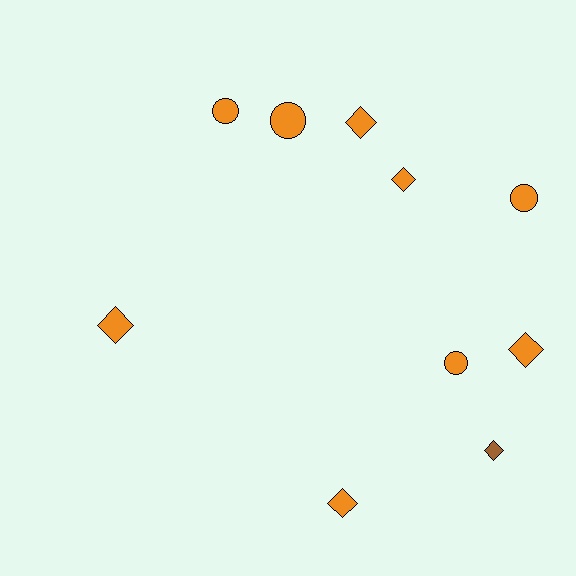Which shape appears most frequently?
Diamond, with 6 objects.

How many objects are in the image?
There are 10 objects.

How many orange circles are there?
There are 4 orange circles.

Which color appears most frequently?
Orange, with 9 objects.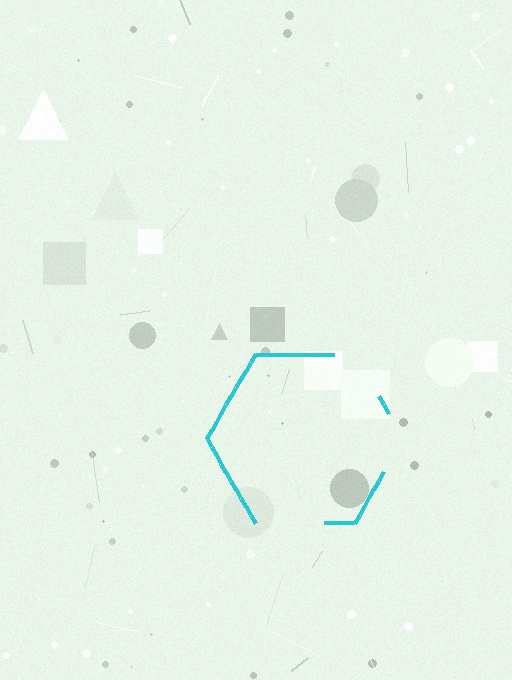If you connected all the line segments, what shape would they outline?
They would outline a hexagon.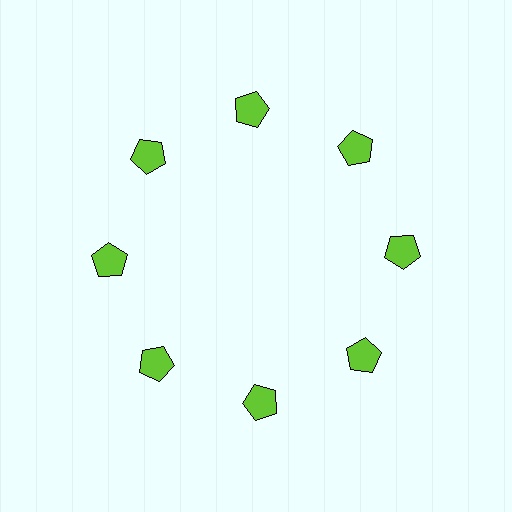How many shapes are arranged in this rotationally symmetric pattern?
There are 8 shapes, arranged in 8 groups of 1.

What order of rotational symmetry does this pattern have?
This pattern has 8-fold rotational symmetry.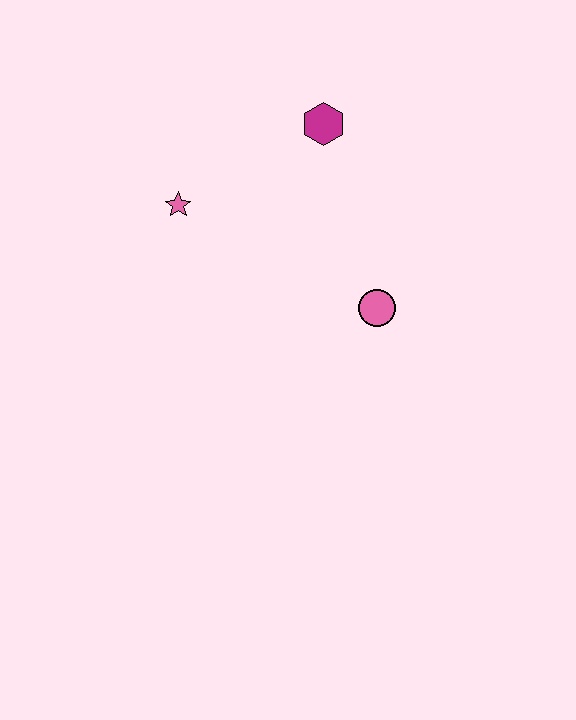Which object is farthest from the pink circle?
The pink star is farthest from the pink circle.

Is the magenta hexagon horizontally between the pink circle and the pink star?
Yes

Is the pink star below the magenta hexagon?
Yes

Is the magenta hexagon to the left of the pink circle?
Yes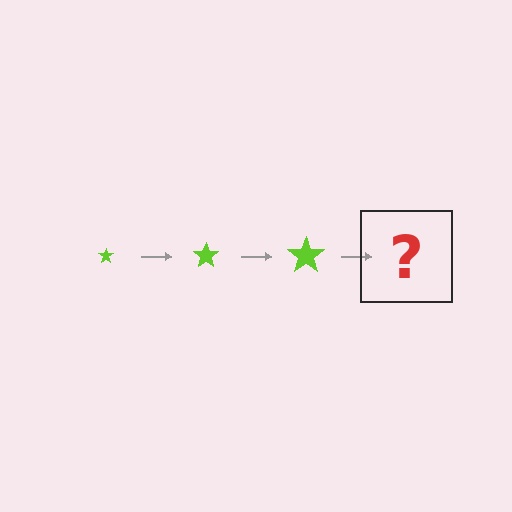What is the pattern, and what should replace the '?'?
The pattern is that the star gets progressively larger each step. The '?' should be a lime star, larger than the previous one.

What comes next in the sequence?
The next element should be a lime star, larger than the previous one.